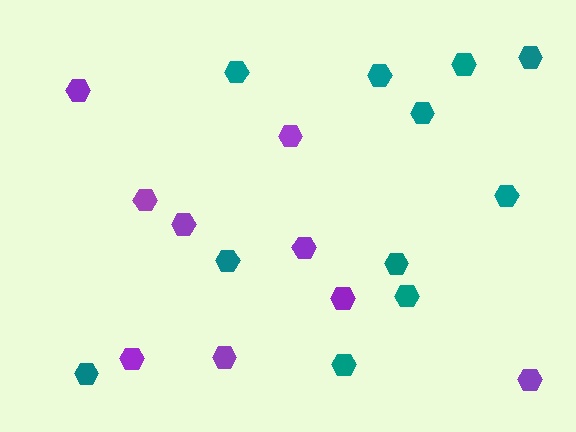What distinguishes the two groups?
There are 2 groups: one group of purple hexagons (9) and one group of teal hexagons (11).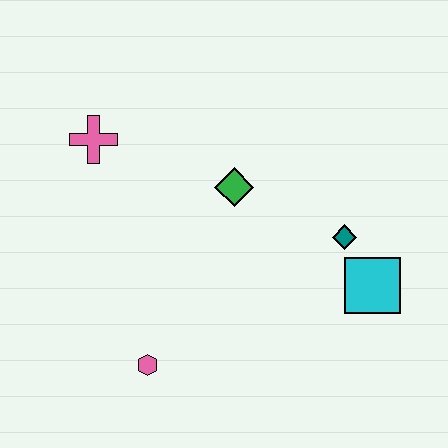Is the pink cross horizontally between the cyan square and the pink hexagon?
No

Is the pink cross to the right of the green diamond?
No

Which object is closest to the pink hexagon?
The green diamond is closest to the pink hexagon.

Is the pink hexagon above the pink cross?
No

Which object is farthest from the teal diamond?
The pink cross is farthest from the teal diamond.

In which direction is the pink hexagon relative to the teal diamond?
The pink hexagon is to the left of the teal diamond.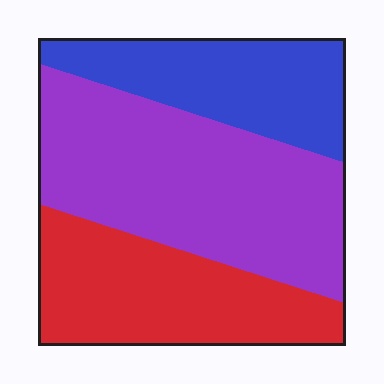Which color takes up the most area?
Purple, at roughly 45%.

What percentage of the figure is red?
Red covers 30% of the figure.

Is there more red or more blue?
Red.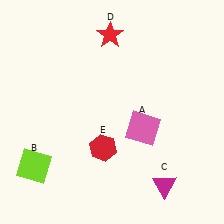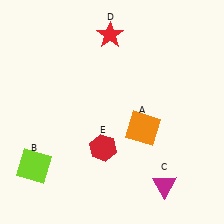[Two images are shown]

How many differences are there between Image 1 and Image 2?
There is 1 difference between the two images.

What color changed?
The square (A) changed from pink in Image 1 to orange in Image 2.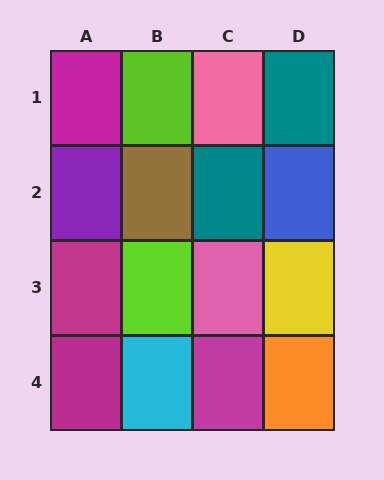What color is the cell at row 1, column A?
Magenta.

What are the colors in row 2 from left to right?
Purple, brown, teal, blue.